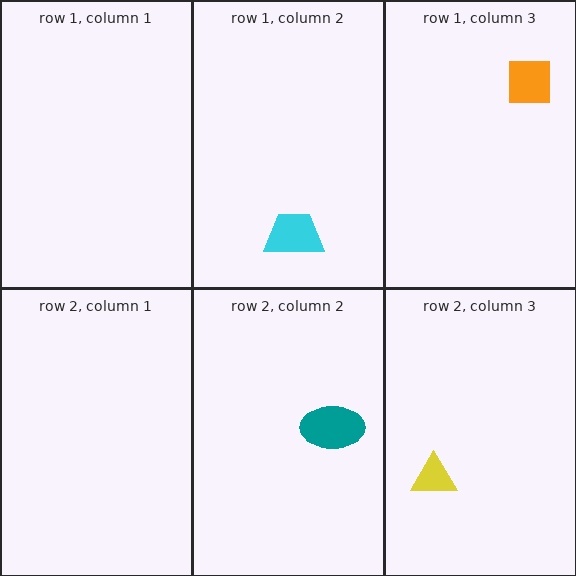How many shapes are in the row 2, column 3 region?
1.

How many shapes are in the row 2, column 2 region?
1.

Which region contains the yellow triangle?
The row 2, column 3 region.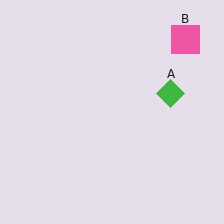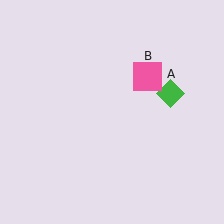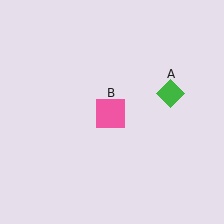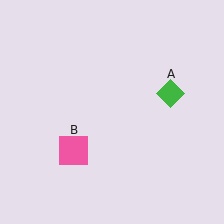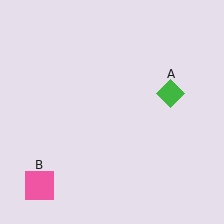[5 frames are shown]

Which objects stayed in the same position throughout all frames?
Green diamond (object A) remained stationary.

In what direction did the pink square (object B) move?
The pink square (object B) moved down and to the left.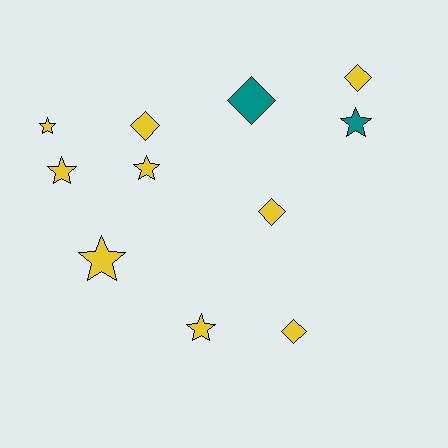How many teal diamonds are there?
There is 1 teal diamond.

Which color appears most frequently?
Yellow, with 9 objects.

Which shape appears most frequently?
Star, with 6 objects.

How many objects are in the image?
There are 11 objects.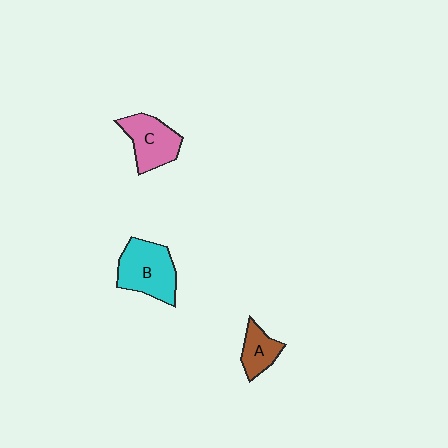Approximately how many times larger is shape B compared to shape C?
Approximately 1.2 times.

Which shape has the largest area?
Shape B (cyan).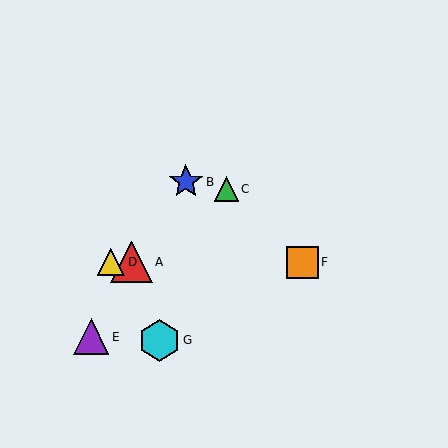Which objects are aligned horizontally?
Objects A, D, F are aligned horizontally.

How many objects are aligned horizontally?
3 objects (A, D, F) are aligned horizontally.